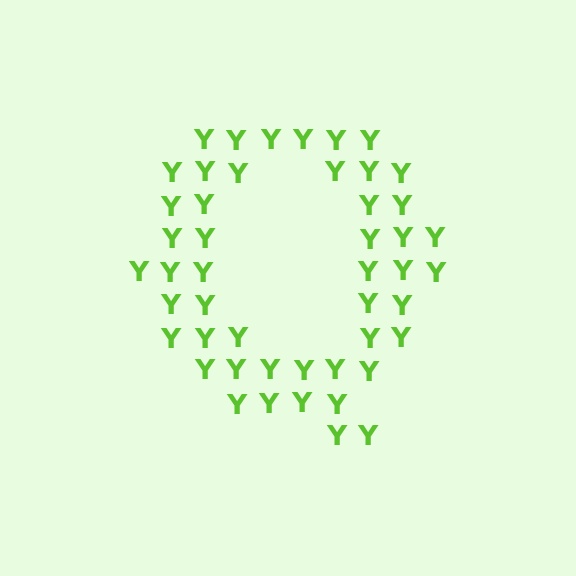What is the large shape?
The large shape is the letter Q.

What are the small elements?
The small elements are letter Y's.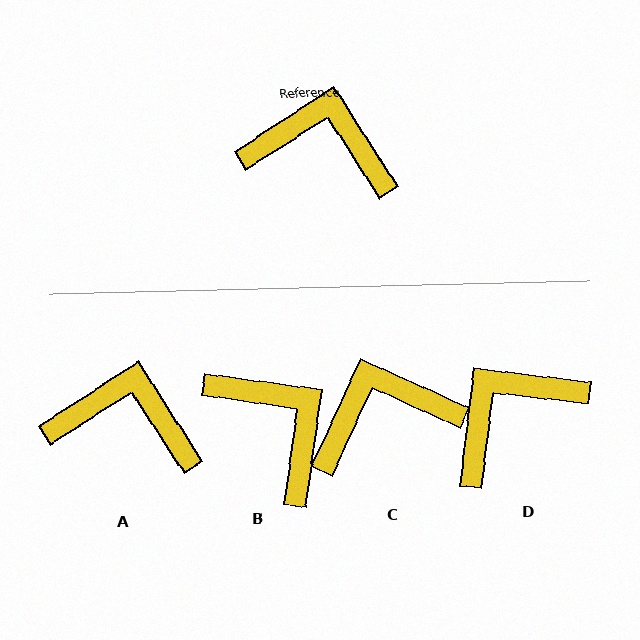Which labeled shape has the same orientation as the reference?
A.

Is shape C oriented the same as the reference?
No, it is off by about 32 degrees.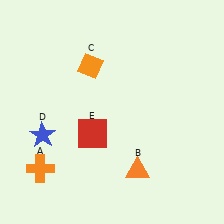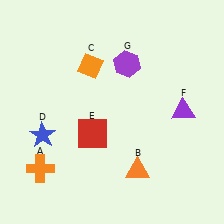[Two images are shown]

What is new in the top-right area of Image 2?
A purple triangle (F) was added in the top-right area of Image 2.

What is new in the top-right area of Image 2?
A purple hexagon (G) was added in the top-right area of Image 2.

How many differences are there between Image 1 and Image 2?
There are 2 differences between the two images.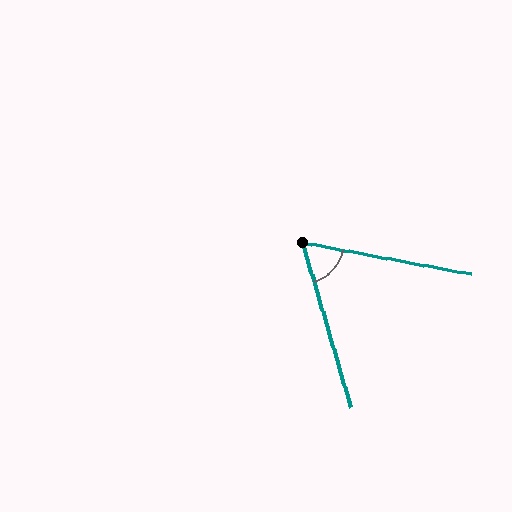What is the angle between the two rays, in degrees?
Approximately 63 degrees.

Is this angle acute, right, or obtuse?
It is acute.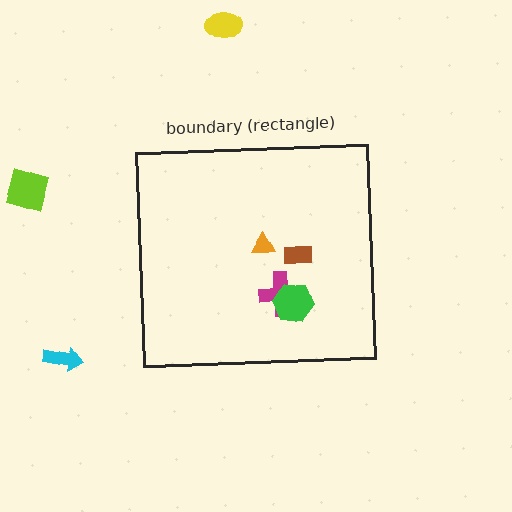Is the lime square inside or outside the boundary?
Outside.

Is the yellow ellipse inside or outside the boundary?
Outside.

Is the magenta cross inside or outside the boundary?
Inside.